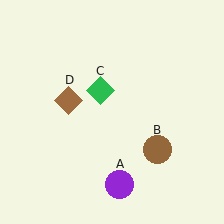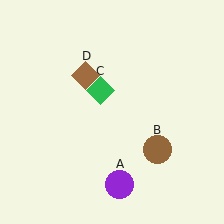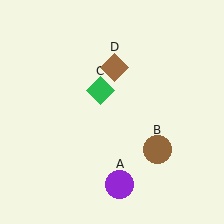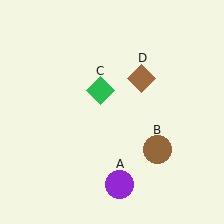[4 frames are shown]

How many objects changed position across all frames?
1 object changed position: brown diamond (object D).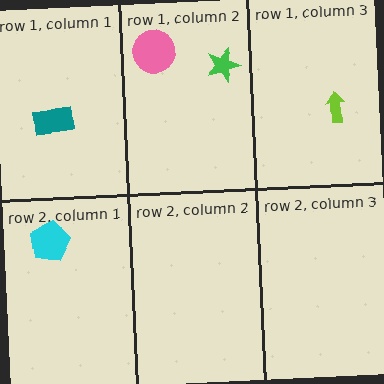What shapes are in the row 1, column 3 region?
The lime arrow.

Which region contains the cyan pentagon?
The row 2, column 1 region.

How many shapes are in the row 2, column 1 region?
1.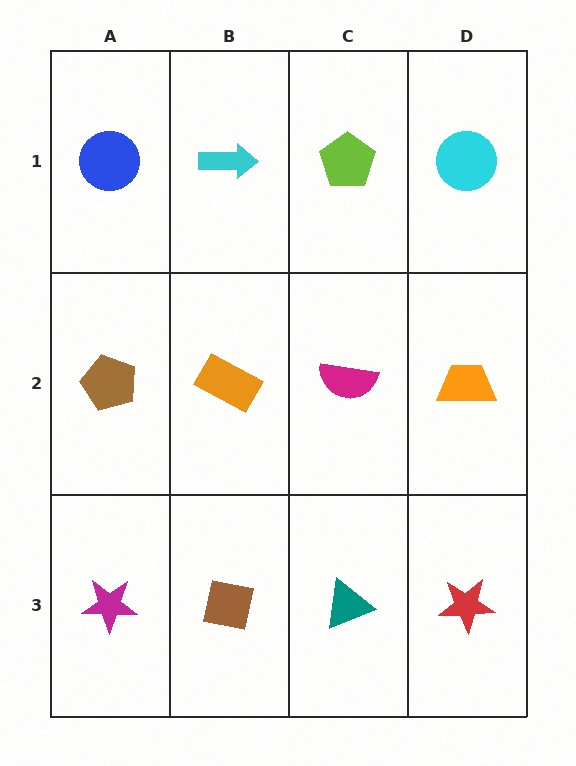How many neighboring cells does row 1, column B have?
3.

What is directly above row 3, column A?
A brown pentagon.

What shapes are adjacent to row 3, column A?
A brown pentagon (row 2, column A), a brown square (row 3, column B).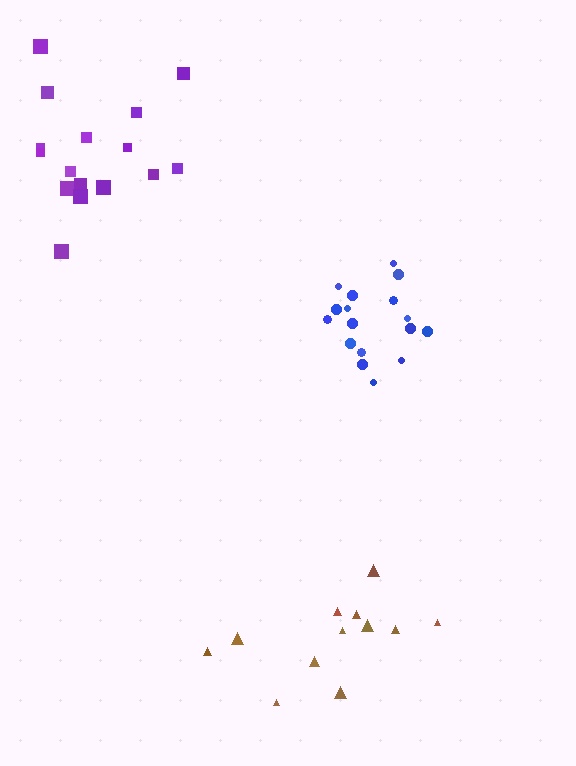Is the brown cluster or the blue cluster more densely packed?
Blue.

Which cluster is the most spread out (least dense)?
Brown.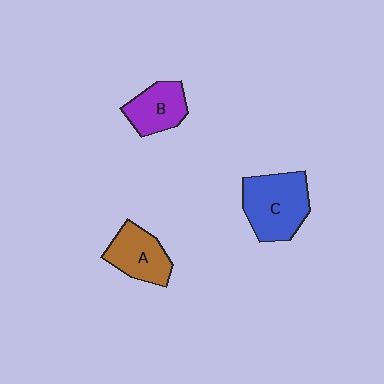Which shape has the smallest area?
Shape B (purple).